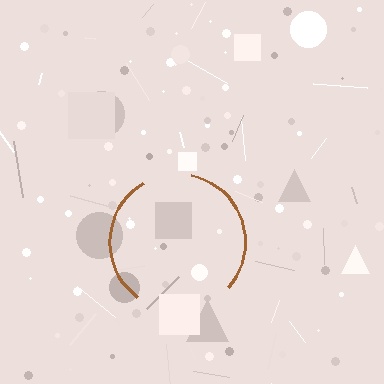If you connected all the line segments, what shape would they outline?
They would outline a circle.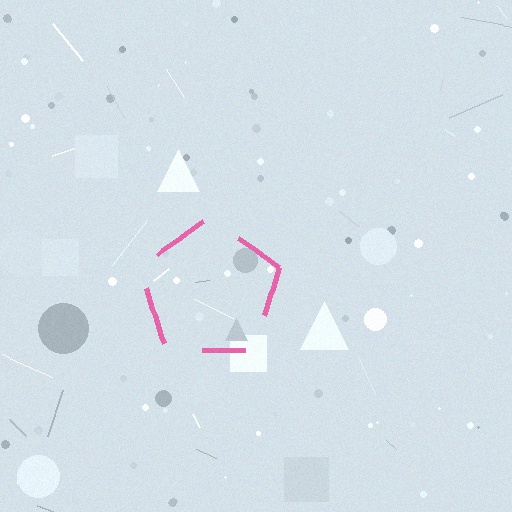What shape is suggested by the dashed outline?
The dashed outline suggests a pentagon.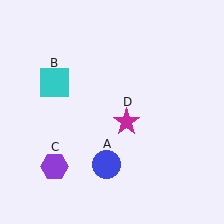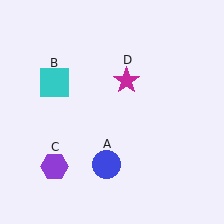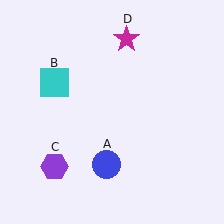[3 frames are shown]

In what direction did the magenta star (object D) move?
The magenta star (object D) moved up.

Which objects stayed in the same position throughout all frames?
Blue circle (object A) and cyan square (object B) and purple hexagon (object C) remained stationary.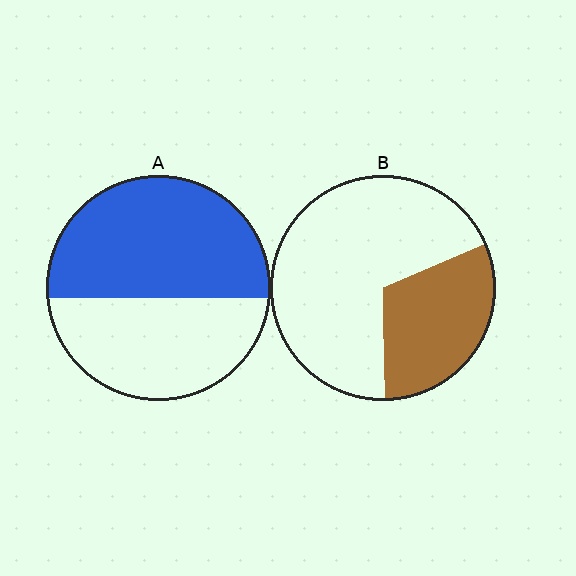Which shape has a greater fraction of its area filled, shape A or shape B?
Shape A.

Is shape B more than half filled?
No.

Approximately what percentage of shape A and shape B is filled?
A is approximately 55% and B is approximately 30%.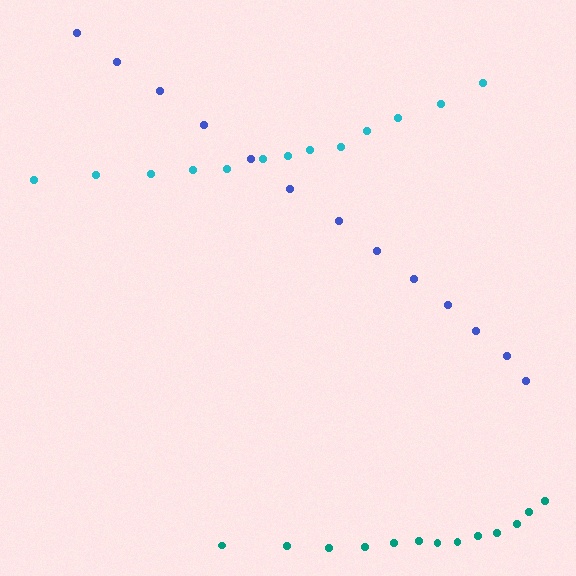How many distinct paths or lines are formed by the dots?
There are 3 distinct paths.